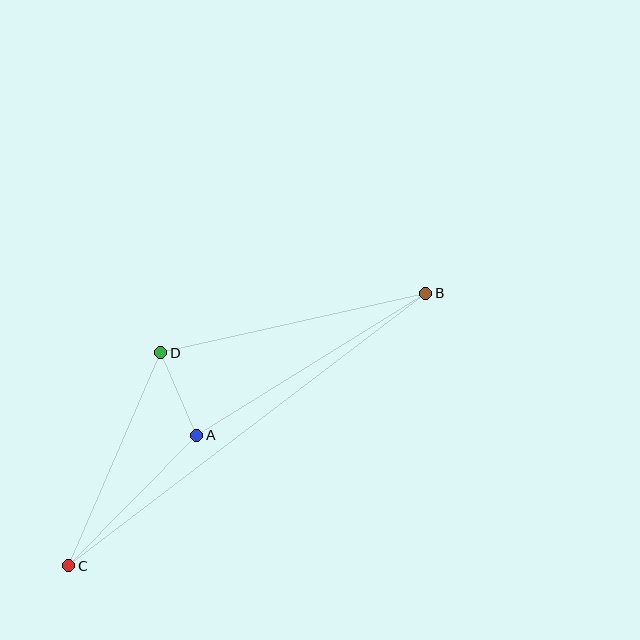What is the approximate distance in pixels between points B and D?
The distance between B and D is approximately 271 pixels.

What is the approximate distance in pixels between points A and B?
The distance between A and B is approximately 269 pixels.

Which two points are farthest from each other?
Points B and C are farthest from each other.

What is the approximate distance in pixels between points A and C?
The distance between A and C is approximately 183 pixels.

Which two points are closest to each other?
Points A and D are closest to each other.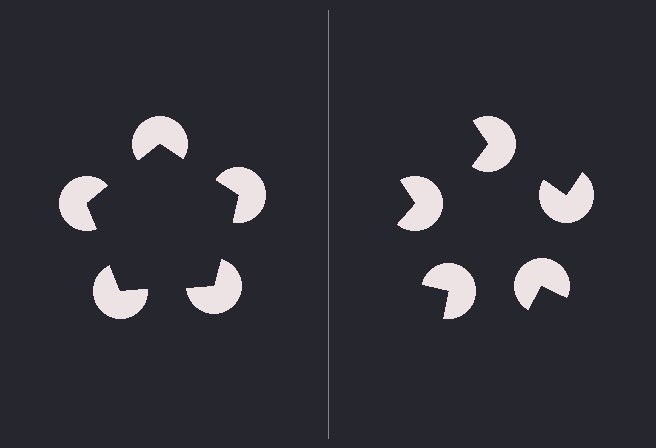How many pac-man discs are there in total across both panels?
10 — 5 on each side.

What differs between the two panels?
The pac-man discs are positioned identically on both sides; only the wedge orientations differ. On the left they align to a pentagon; on the right they are misaligned.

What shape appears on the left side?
An illusory pentagon.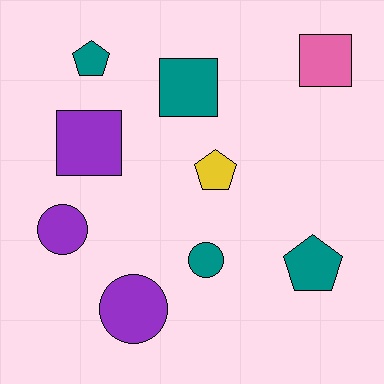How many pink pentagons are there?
There are no pink pentagons.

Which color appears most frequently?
Teal, with 4 objects.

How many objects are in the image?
There are 9 objects.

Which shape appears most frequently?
Square, with 3 objects.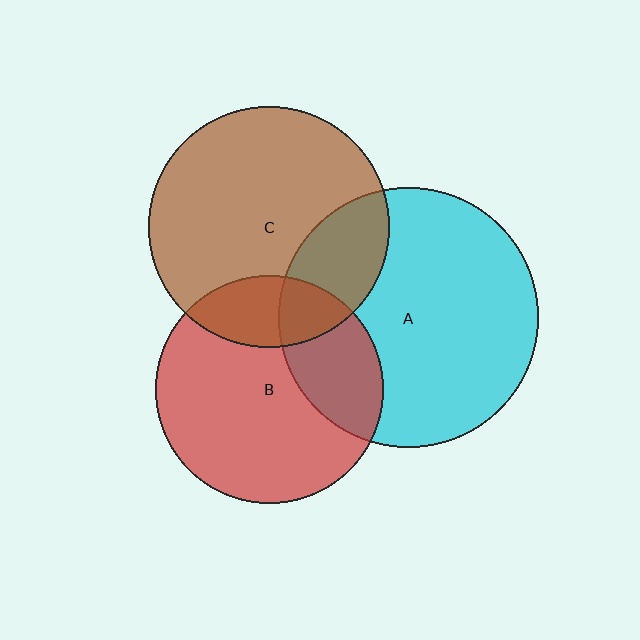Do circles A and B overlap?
Yes.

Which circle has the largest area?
Circle A (cyan).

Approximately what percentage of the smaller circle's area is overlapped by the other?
Approximately 30%.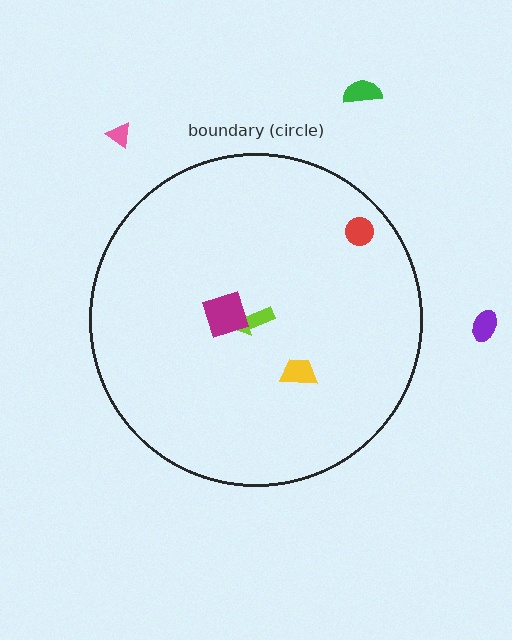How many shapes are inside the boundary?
4 inside, 3 outside.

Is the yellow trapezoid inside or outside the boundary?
Inside.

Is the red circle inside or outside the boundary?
Inside.